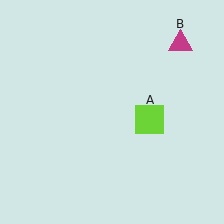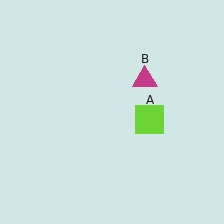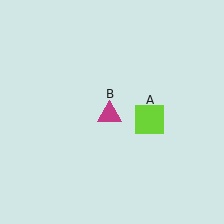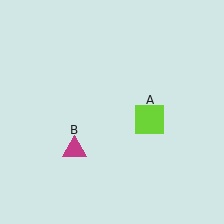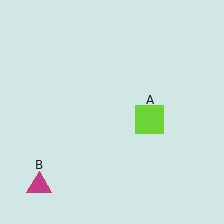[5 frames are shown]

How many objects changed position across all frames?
1 object changed position: magenta triangle (object B).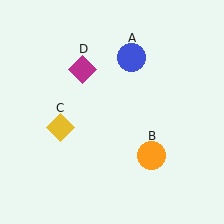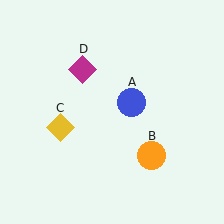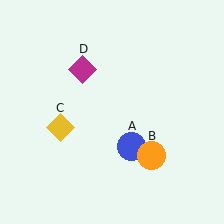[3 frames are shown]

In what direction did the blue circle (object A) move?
The blue circle (object A) moved down.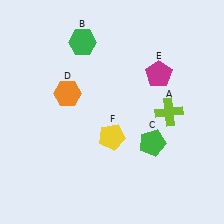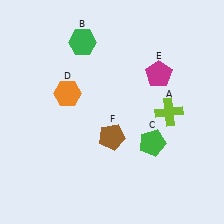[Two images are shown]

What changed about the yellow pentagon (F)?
In Image 1, F is yellow. In Image 2, it changed to brown.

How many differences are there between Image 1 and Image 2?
There is 1 difference between the two images.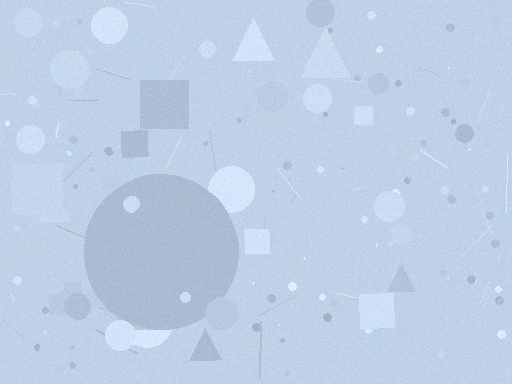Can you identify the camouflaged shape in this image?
The camouflaged shape is a circle.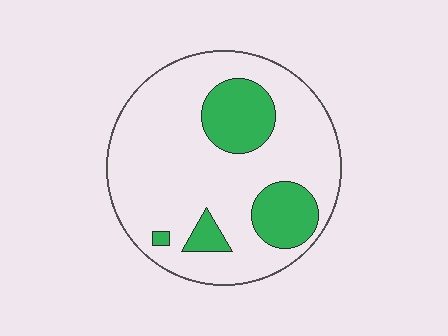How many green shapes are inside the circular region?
4.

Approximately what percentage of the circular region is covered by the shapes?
Approximately 20%.